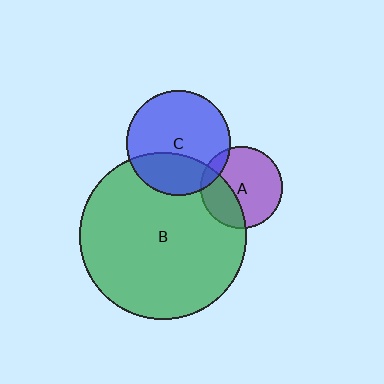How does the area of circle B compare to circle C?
Approximately 2.5 times.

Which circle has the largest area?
Circle B (green).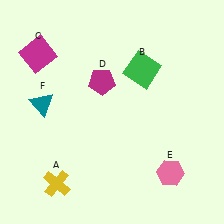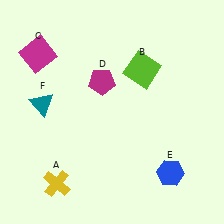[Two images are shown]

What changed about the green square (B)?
In Image 1, B is green. In Image 2, it changed to lime.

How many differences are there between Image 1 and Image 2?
There are 2 differences between the two images.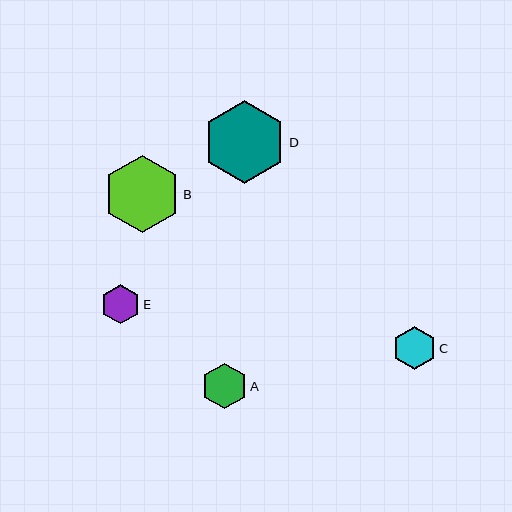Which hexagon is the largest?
Hexagon D is the largest with a size of approximately 84 pixels.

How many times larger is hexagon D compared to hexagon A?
Hexagon D is approximately 1.8 times the size of hexagon A.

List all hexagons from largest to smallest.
From largest to smallest: D, B, A, C, E.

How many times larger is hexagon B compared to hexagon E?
Hexagon B is approximately 2.0 times the size of hexagon E.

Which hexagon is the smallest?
Hexagon E is the smallest with a size of approximately 39 pixels.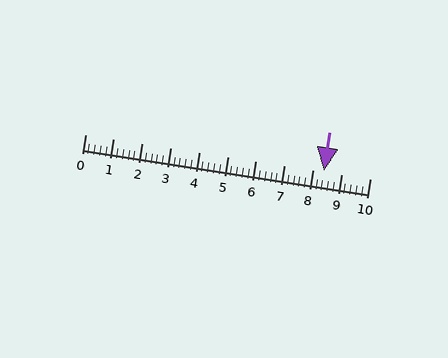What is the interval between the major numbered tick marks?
The major tick marks are spaced 1 units apart.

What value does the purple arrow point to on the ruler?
The purple arrow points to approximately 8.4.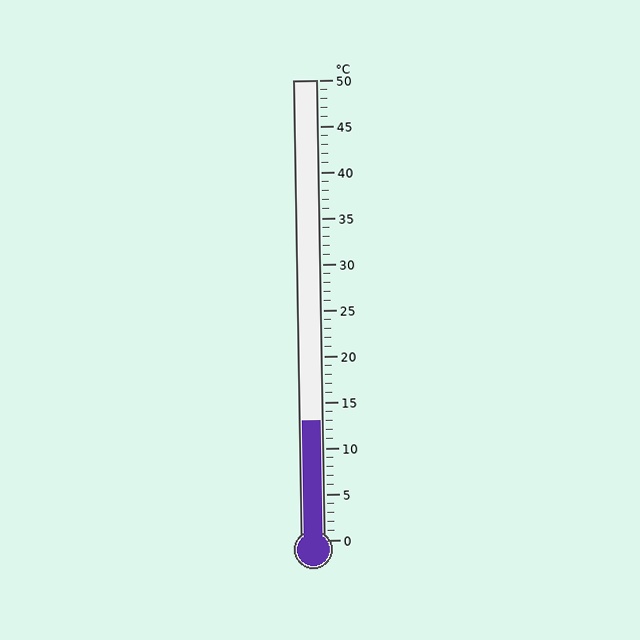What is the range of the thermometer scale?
The thermometer scale ranges from 0°C to 50°C.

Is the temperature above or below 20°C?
The temperature is below 20°C.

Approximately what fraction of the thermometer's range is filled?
The thermometer is filled to approximately 25% of its range.